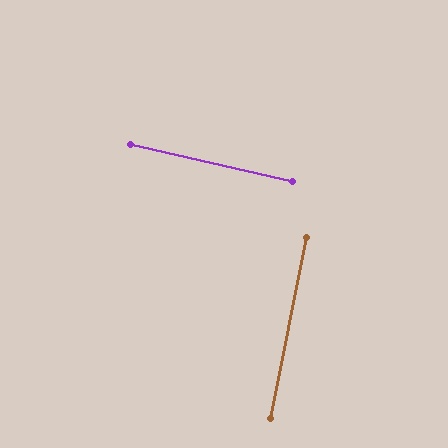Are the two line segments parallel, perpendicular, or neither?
Perpendicular — they meet at approximately 89°.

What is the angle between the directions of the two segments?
Approximately 89 degrees.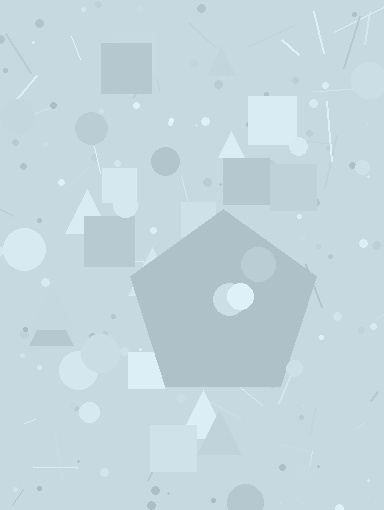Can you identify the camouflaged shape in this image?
The camouflaged shape is a pentagon.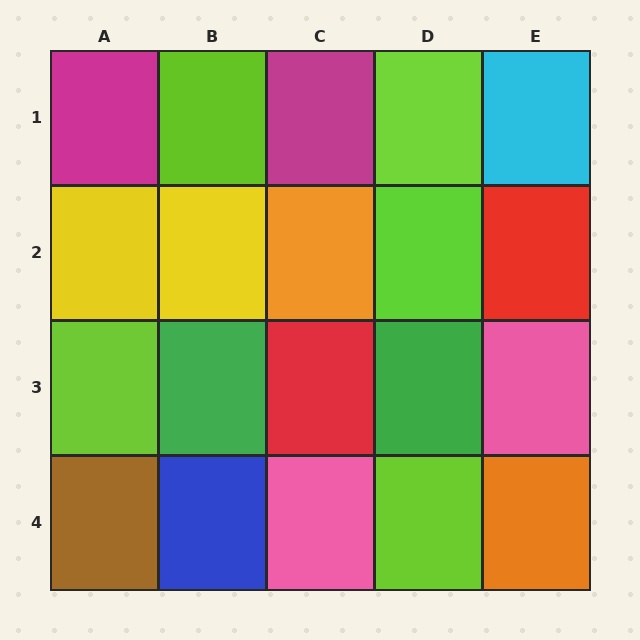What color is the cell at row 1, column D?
Lime.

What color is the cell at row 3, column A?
Lime.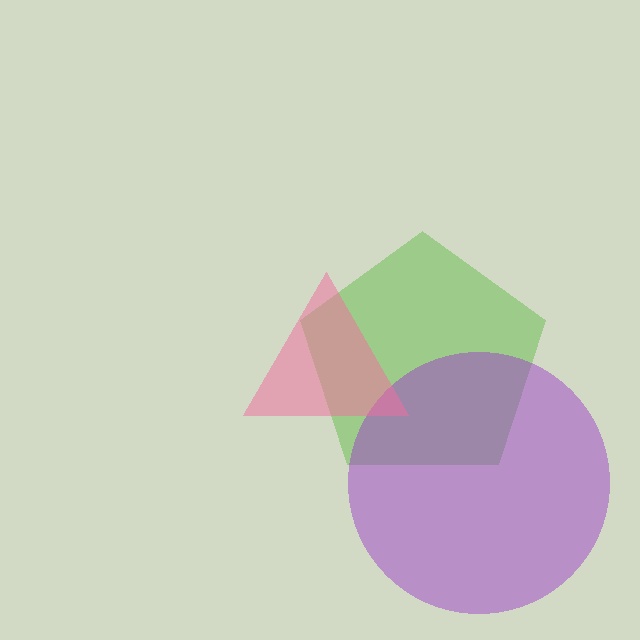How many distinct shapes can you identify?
There are 3 distinct shapes: a lime pentagon, a purple circle, a pink triangle.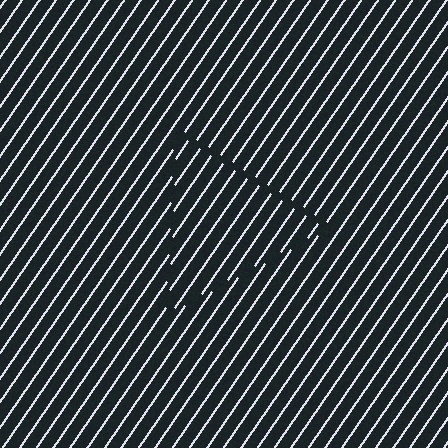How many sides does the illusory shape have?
3 sides — the line-ends trace a triangle.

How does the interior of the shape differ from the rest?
The interior of the shape contains the same grating, shifted by half a period — the contour is defined by the phase discontinuity where line-ends from the inner and outer gratings abut.